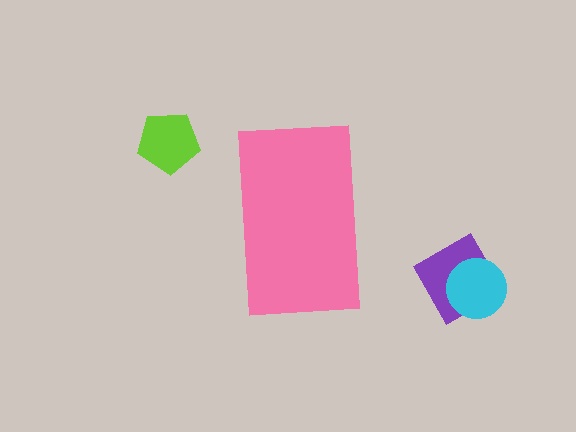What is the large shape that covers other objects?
A pink rectangle.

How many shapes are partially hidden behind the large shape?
0 shapes are partially hidden.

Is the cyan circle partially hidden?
No, the cyan circle is fully visible.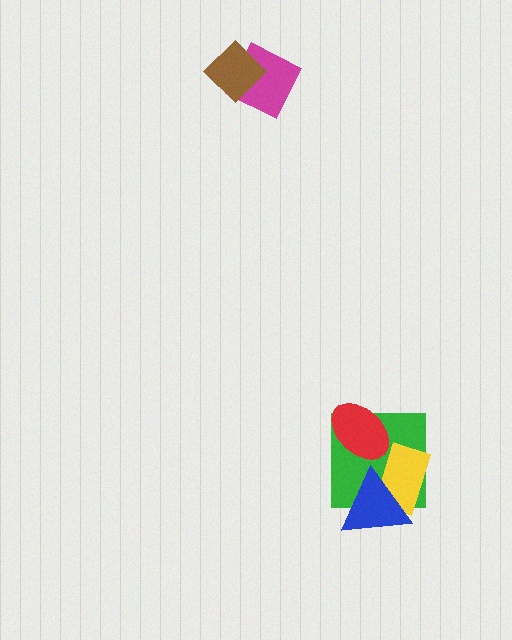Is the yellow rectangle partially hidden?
Yes, it is partially covered by another shape.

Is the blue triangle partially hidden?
No, no other shape covers it.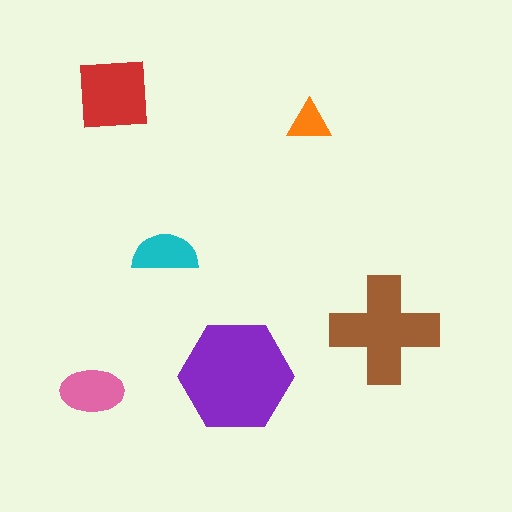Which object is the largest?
The purple hexagon.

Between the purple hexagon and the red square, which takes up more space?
The purple hexagon.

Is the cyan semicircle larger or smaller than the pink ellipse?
Smaller.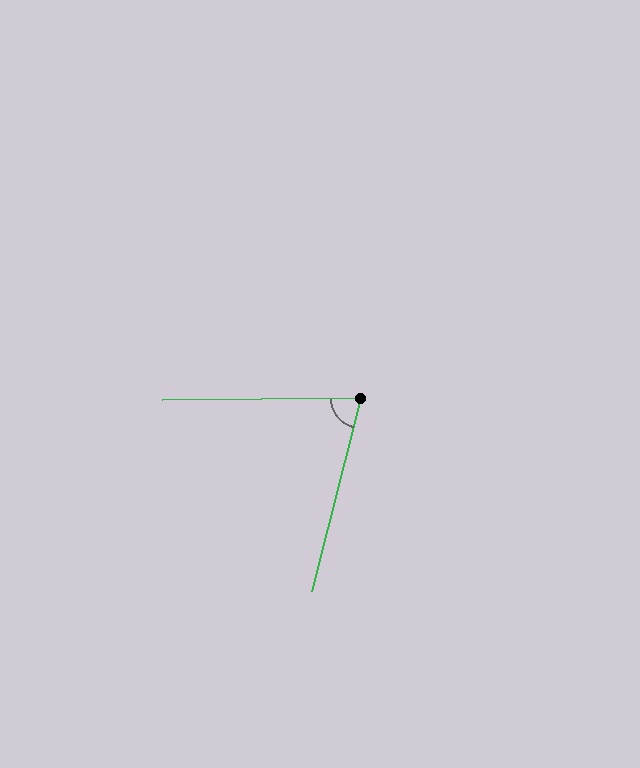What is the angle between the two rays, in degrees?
Approximately 75 degrees.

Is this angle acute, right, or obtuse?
It is acute.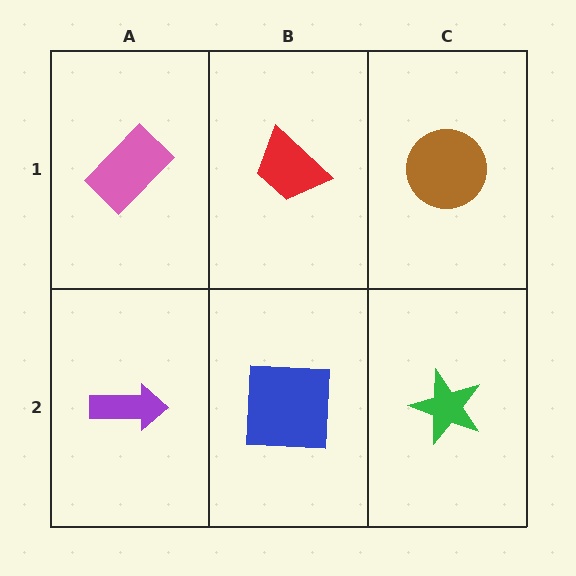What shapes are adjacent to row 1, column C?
A green star (row 2, column C), a red trapezoid (row 1, column B).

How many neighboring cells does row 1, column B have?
3.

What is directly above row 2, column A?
A pink rectangle.